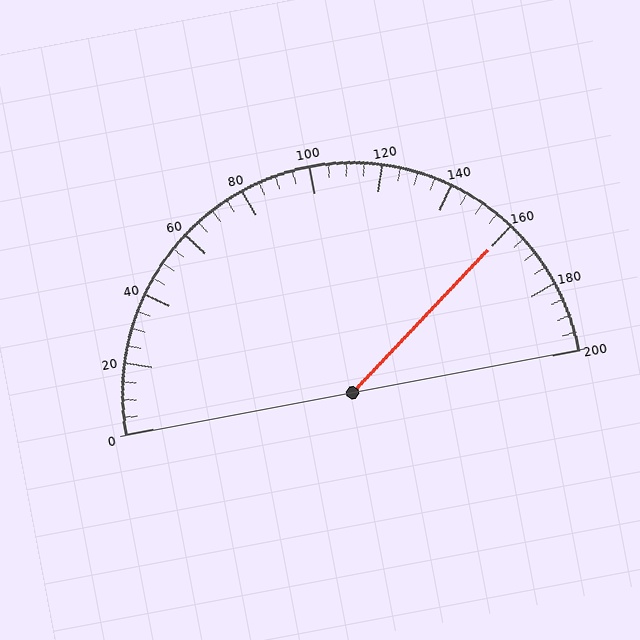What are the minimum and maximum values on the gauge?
The gauge ranges from 0 to 200.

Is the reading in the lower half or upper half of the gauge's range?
The reading is in the upper half of the range (0 to 200).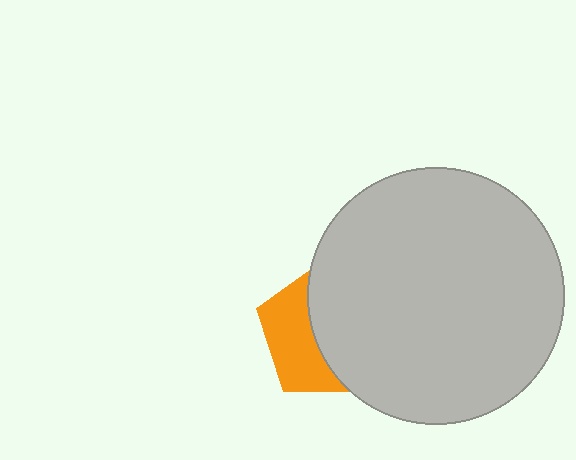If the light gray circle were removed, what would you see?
You would see the complete orange pentagon.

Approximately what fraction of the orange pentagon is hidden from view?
Roughly 60% of the orange pentagon is hidden behind the light gray circle.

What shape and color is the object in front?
The object in front is a light gray circle.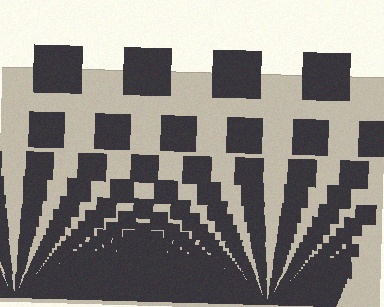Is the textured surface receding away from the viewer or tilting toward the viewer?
The surface appears to tilt toward the viewer. Texture elements get larger and sparser toward the top.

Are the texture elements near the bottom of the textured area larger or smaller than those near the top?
Smaller. The gradient is inverted — elements near the bottom are smaller and denser.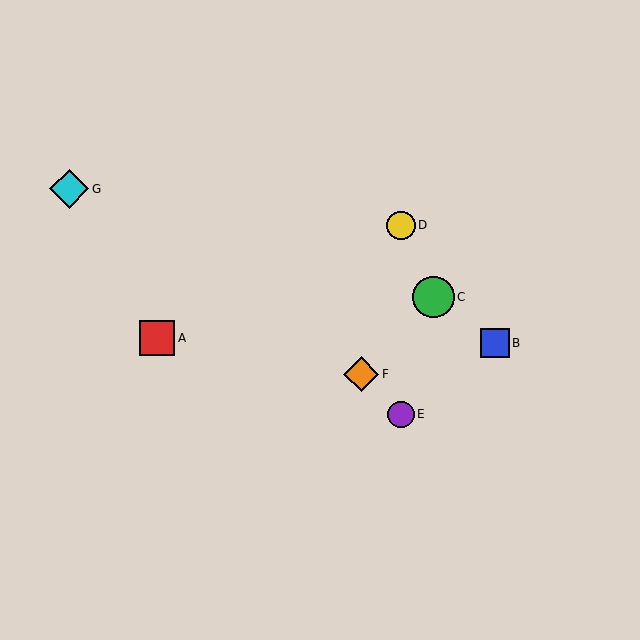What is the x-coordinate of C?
Object C is at x≈434.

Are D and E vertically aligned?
Yes, both are at x≈401.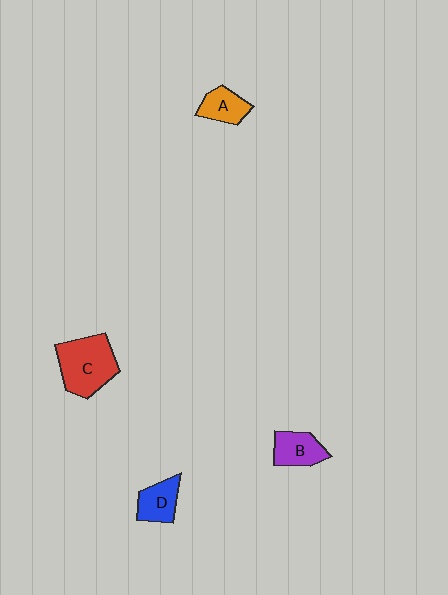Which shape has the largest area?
Shape C (red).